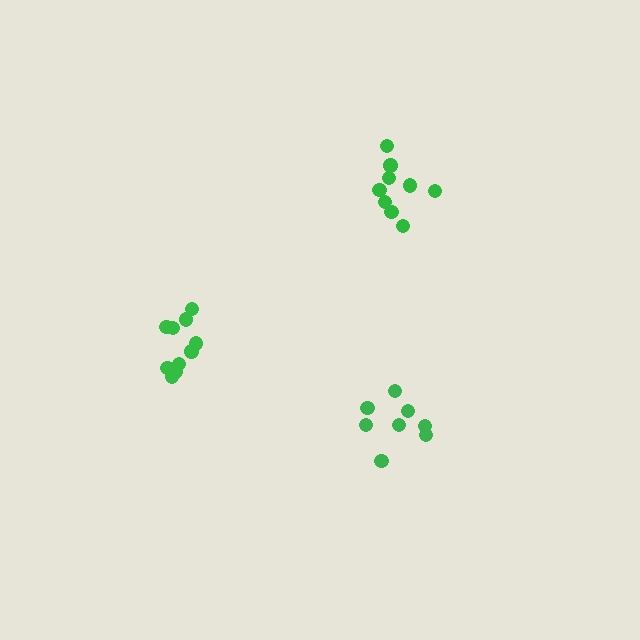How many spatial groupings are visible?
There are 3 spatial groupings.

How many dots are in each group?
Group 1: 8 dots, Group 2: 10 dots, Group 3: 9 dots (27 total).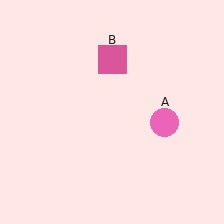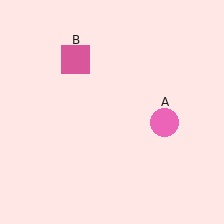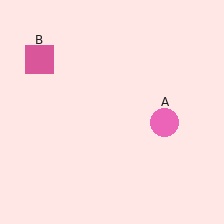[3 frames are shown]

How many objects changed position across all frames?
1 object changed position: pink square (object B).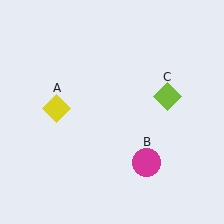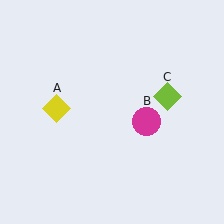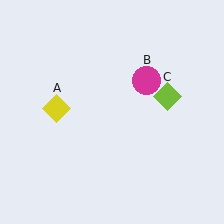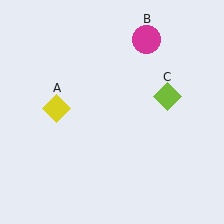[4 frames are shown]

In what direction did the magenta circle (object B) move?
The magenta circle (object B) moved up.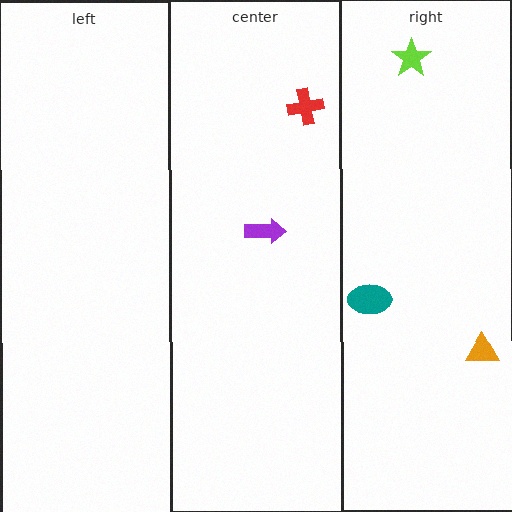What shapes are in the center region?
The red cross, the purple arrow.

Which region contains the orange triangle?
The right region.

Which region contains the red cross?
The center region.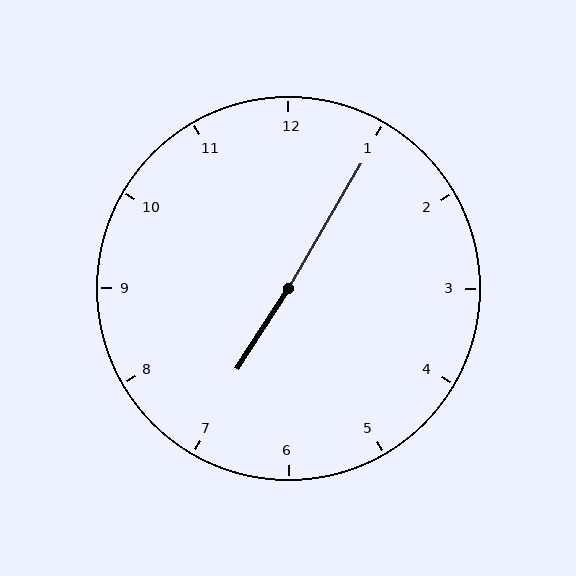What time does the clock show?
7:05.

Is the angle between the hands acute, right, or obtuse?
It is obtuse.